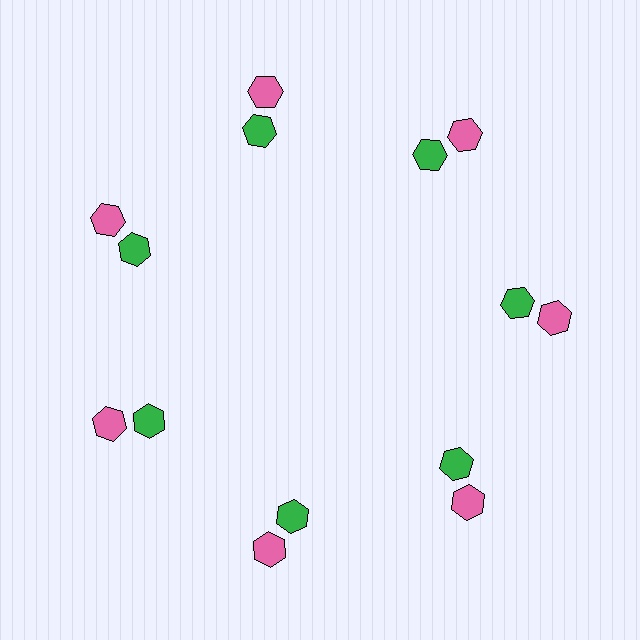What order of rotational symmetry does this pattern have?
This pattern has 7-fold rotational symmetry.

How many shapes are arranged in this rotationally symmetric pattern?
There are 14 shapes, arranged in 7 groups of 2.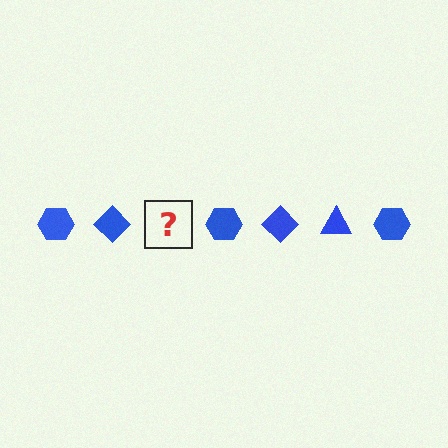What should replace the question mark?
The question mark should be replaced with a blue triangle.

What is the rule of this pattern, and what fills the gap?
The rule is that the pattern cycles through hexagon, diamond, triangle shapes in blue. The gap should be filled with a blue triangle.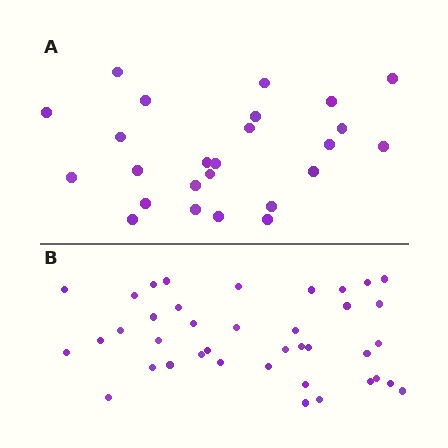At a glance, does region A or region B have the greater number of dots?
Region B (the bottom region) has more dots.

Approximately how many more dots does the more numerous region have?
Region B has approximately 15 more dots than region A.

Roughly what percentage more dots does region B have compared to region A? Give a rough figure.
About 55% more.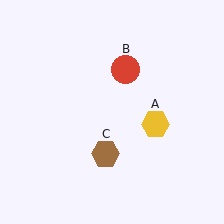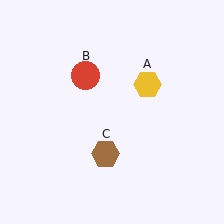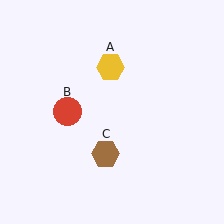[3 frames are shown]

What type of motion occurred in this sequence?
The yellow hexagon (object A), red circle (object B) rotated counterclockwise around the center of the scene.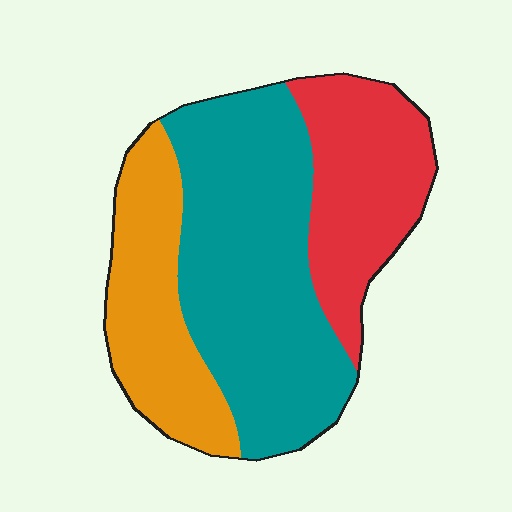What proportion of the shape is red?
Red covers roughly 25% of the shape.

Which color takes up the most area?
Teal, at roughly 50%.